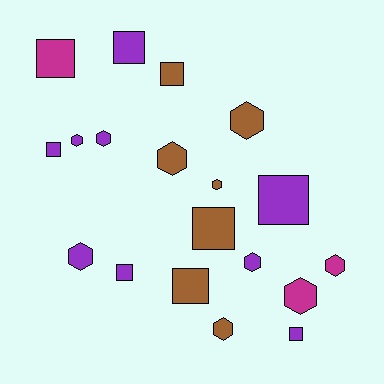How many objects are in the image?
There are 19 objects.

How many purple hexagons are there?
There are 4 purple hexagons.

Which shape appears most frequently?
Hexagon, with 10 objects.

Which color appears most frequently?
Purple, with 9 objects.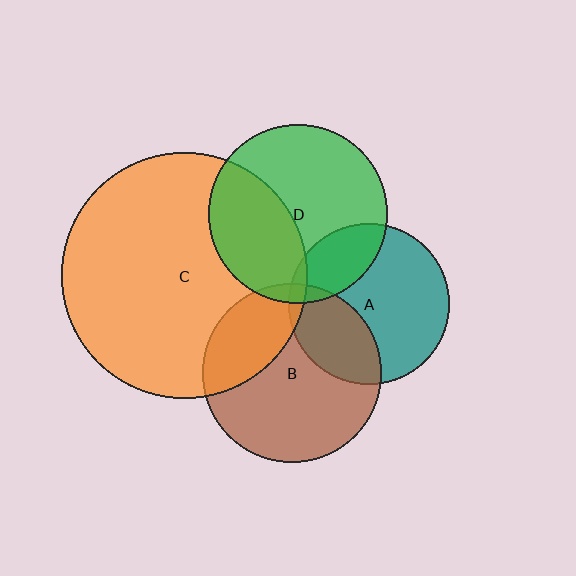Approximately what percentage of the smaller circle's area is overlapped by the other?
Approximately 30%.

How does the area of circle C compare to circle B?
Approximately 1.9 times.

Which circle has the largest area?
Circle C (orange).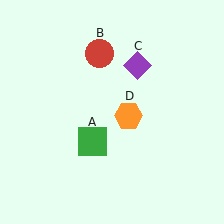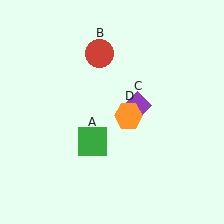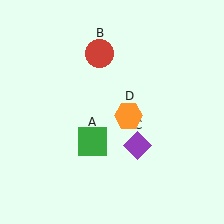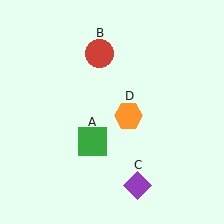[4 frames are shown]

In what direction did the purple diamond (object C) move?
The purple diamond (object C) moved down.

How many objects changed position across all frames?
1 object changed position: purple diamond (object C).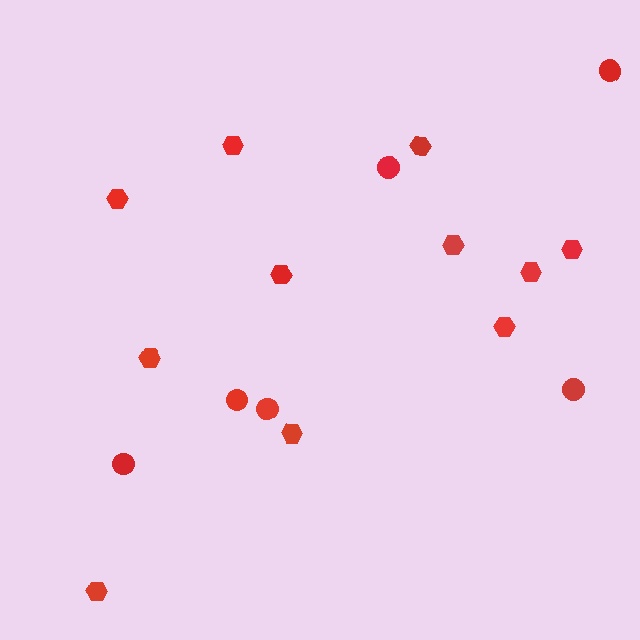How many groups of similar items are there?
There are 2 groups: one group of circles (6) and one group of hexagons (11).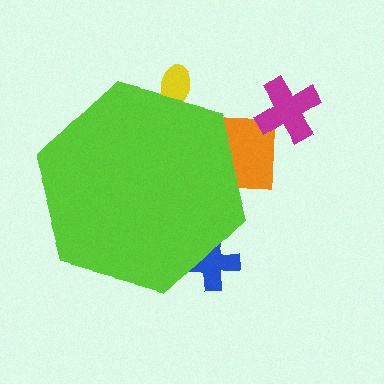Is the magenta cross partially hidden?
No, the magenta cross is fully visible.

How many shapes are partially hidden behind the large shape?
3 shapes are partially hidden.